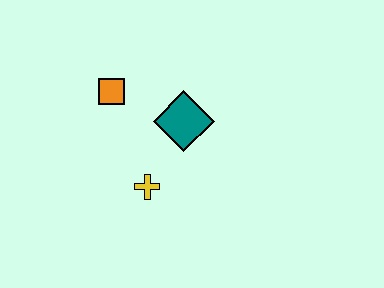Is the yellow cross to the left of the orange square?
No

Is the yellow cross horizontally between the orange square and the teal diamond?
Yes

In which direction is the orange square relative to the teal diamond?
The orange square is to the left of the teal diamond.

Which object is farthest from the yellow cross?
The orange square is farthest from the yellow cross.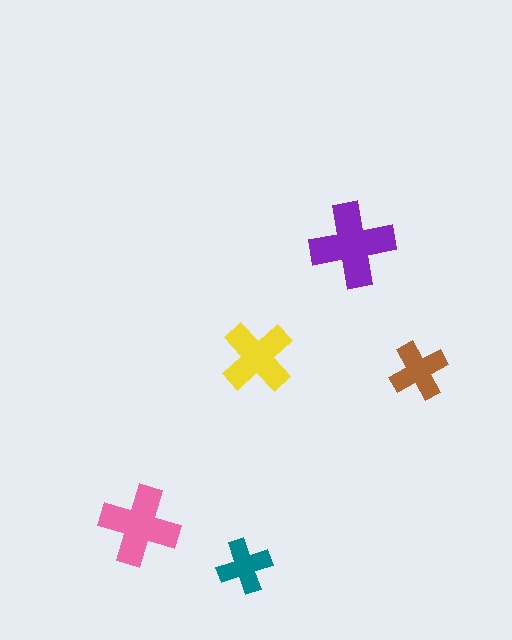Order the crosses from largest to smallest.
the purple one, the pink one, the yellow one, the brown one, the teal one.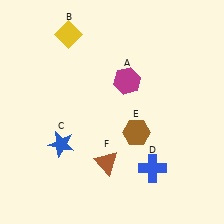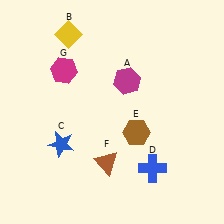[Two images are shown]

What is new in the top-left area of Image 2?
A magenta hexagon (G) was added in the top-left area of Image 2.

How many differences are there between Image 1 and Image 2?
There is 1 difference between the two images.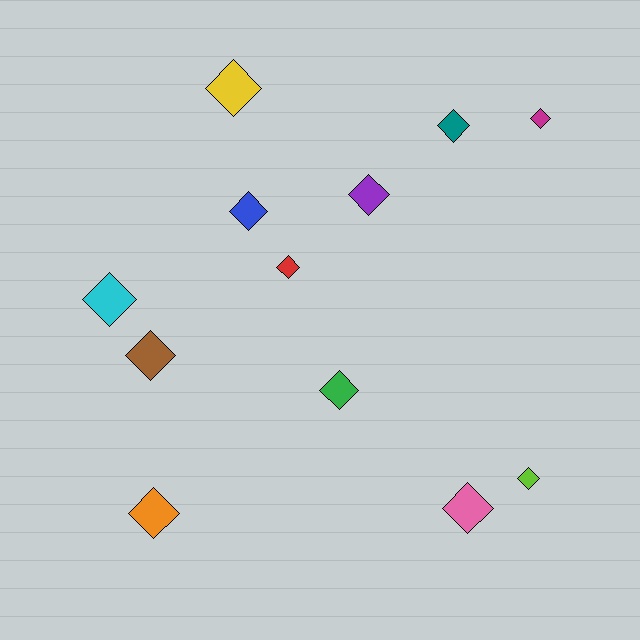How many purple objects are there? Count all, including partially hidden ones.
There is 1 purple object.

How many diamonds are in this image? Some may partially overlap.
There are 12 diamonds.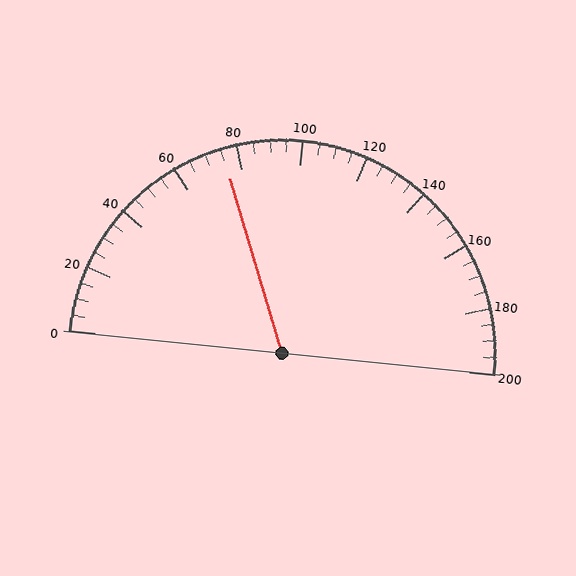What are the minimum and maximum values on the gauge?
The gauge ranges from 0 to 200.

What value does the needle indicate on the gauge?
The needle indicates approximately 75.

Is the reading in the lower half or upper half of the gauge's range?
The reading is in the lower half of the range (0 to 200).